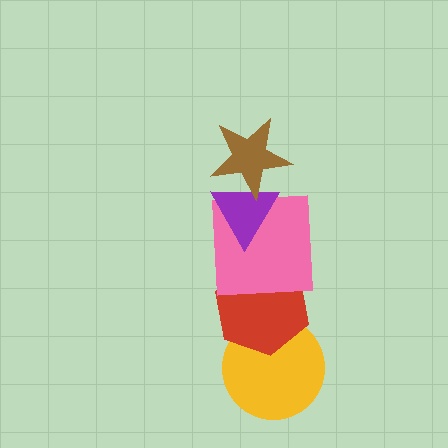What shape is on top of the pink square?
The purple triangle is on top of the pink square.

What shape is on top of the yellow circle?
The red hexagon is on top of the yellow circle.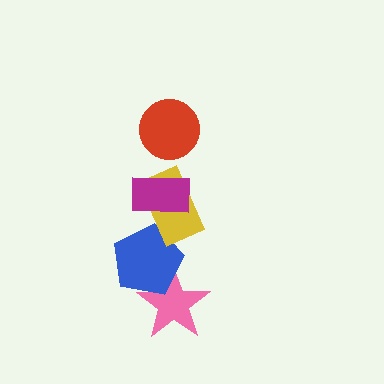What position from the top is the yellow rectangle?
The yellow rectangle is 3rd from the top.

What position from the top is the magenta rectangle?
The magenta rectangle is 2nd from the top.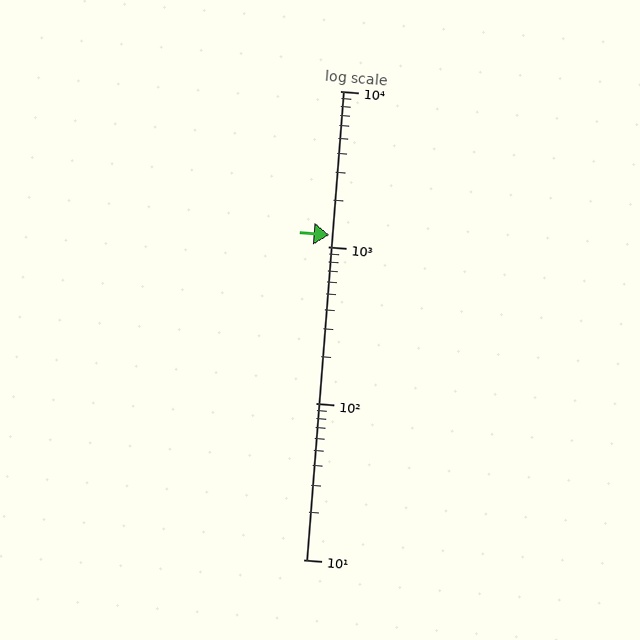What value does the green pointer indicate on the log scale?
The pointer indicates approximately 1200.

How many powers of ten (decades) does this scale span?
The scale spans 3 decades, from 10 to 10000.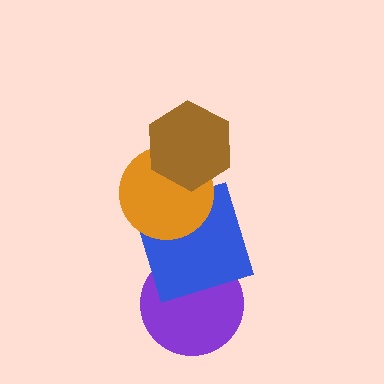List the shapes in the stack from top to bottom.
From top to bottom: the brown hexagon, the orange circle, the blue square, the purple circle.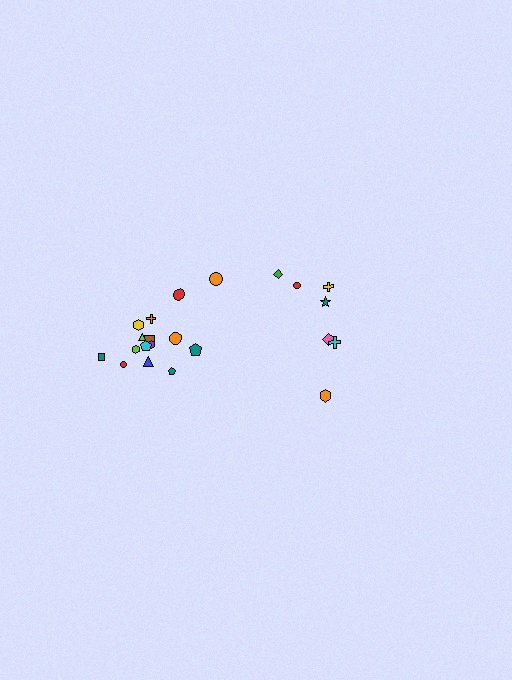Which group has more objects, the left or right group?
The left group.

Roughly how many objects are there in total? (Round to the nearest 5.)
Roughly 20 objects in total.